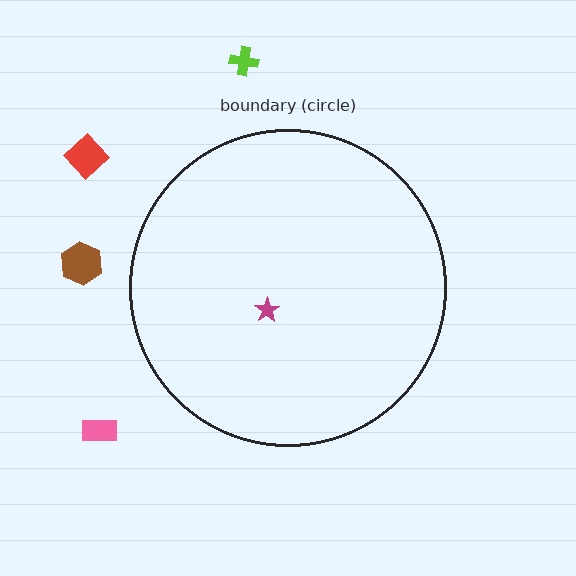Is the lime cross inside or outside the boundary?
Outside.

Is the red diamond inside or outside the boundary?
Outside.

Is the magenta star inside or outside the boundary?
Inside.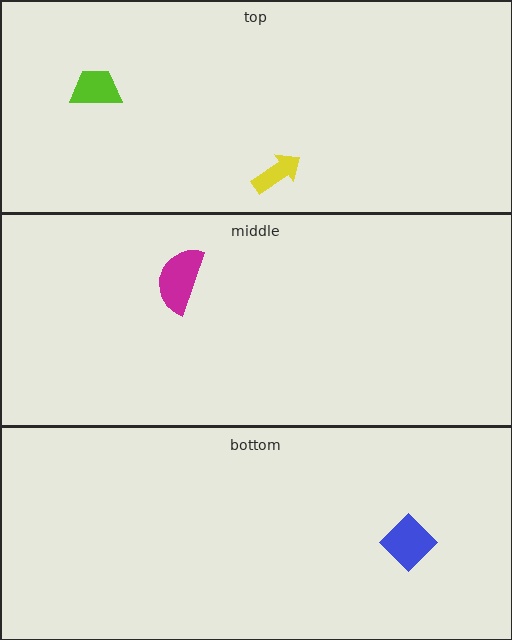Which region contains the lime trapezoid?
The top region.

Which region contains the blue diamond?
The bottom region.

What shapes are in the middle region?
The magenta semicircle.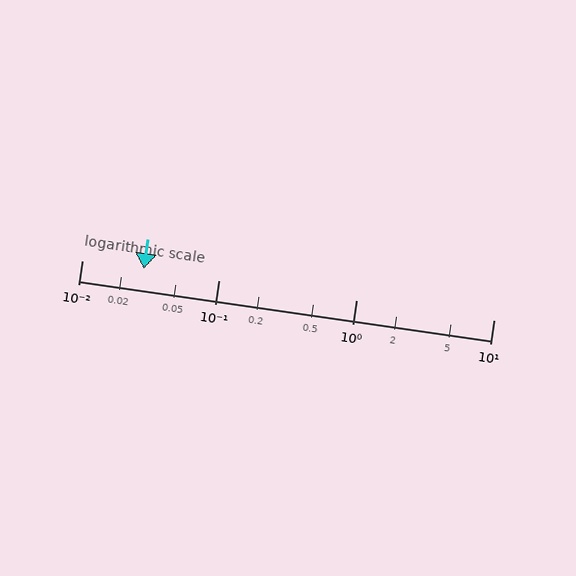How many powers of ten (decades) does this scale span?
The scale spans 3 decades, from 0.01 to 10.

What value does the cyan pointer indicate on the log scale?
The pointer indicates approximately 0.028.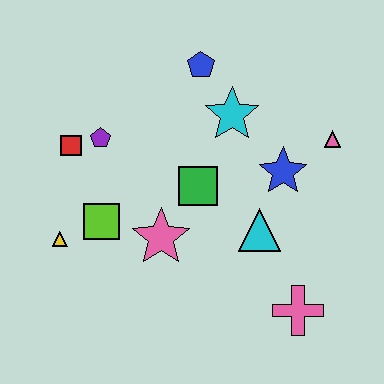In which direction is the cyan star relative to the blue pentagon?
The cyan star is below the blue pentagon.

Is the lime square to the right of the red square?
Yes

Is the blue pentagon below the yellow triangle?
No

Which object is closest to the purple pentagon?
The red square is closest to the purple pentagon.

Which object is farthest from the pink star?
The pink triangle is farthest from the pink star.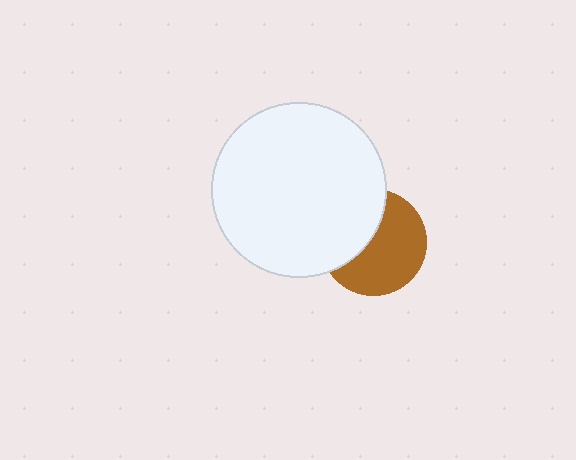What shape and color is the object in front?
The object in front is a white circle.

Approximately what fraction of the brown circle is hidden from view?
Roughly 40% of the brown circle is hidden behind the white circle.